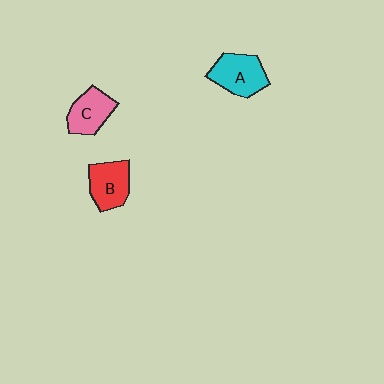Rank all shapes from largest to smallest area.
From largest to smallest: A (cyan), B (red), C (pink).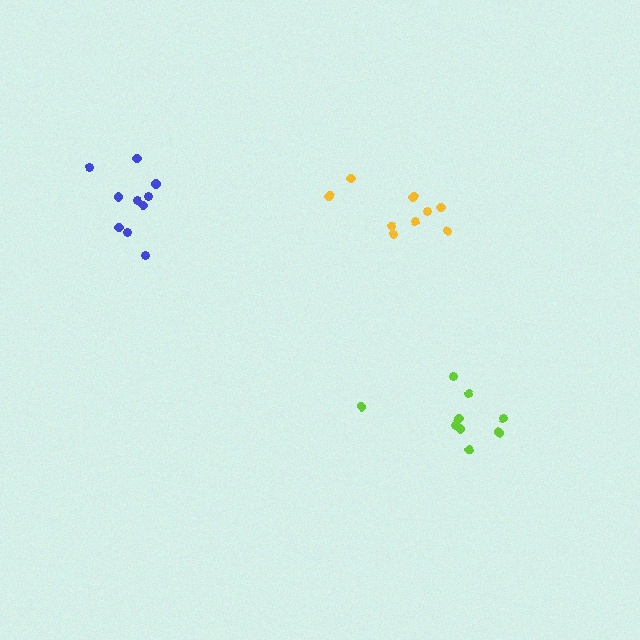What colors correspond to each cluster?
The clusters are colored: yellow, blue, lime.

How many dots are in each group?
Group 1: 9 dots, Group 2: 10 dots, Group 3: 9 dots (28 total).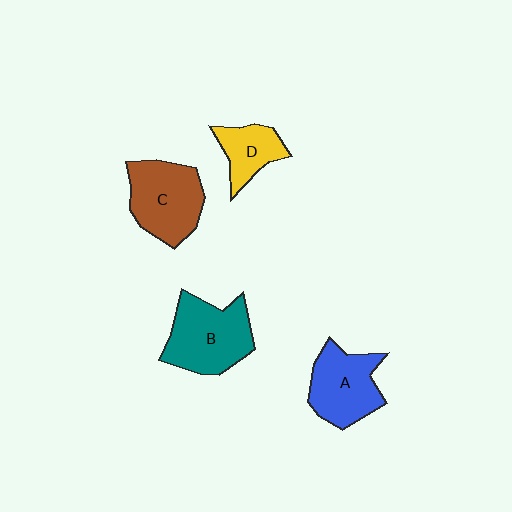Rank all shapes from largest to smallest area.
From largest to smallest: B (teal), C (brown), A (blue), D (yellow).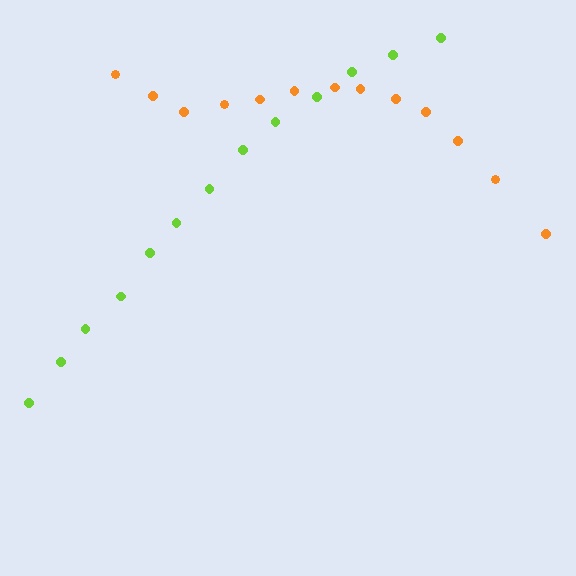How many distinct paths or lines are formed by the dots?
There are 2 distinct paths.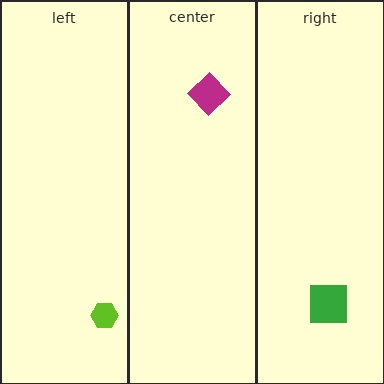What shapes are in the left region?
The lime hexagon.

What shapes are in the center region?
The magenta diamond.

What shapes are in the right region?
The green square.